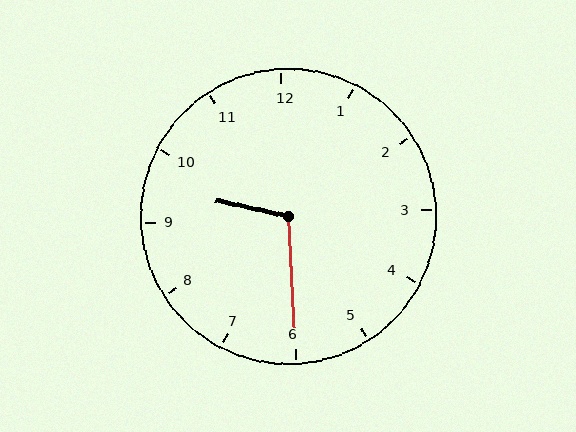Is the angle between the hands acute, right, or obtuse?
It is obtuse.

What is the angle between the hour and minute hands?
Approximately 105 degrees.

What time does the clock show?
9:30.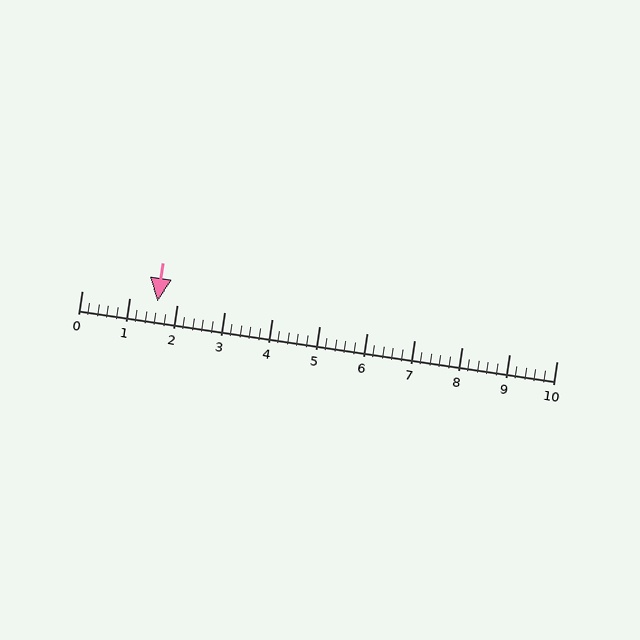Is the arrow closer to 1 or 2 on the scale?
The arrow is closer to 2.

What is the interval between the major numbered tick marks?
The major tick marks are spaced 1 units apart.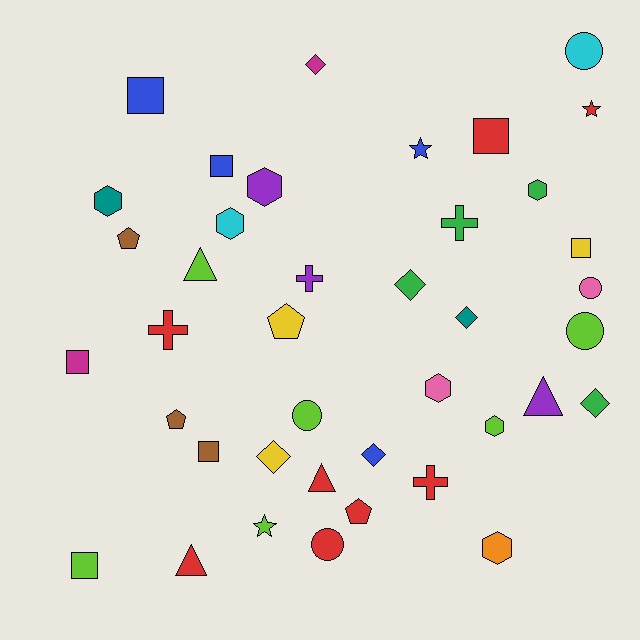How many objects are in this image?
There are 40 objects.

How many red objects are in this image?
There are 8 red objects.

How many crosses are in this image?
There are 4 crosses.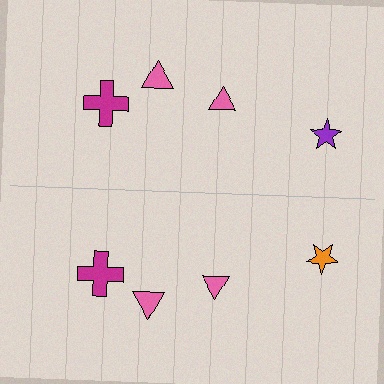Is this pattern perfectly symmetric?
No, the pattern is not perfectly symmetric. The orange star on the bottom side breaks the symmetry — its mirror counterpart is purple.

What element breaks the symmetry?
The orange star on the bottom side breaks the symmetry — its mirror counterpart is purple.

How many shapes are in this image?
There are 8 shapes in this image.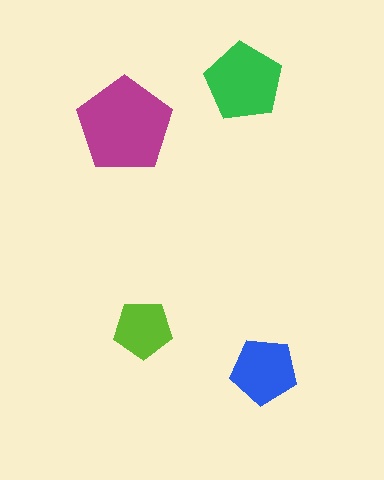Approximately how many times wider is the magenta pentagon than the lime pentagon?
About 1.5 times wider.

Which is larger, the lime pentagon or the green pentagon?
The green one.